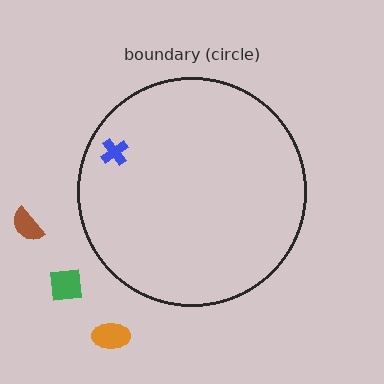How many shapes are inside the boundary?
1 inside, 3 outside.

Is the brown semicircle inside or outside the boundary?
Outside.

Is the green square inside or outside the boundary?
Outside.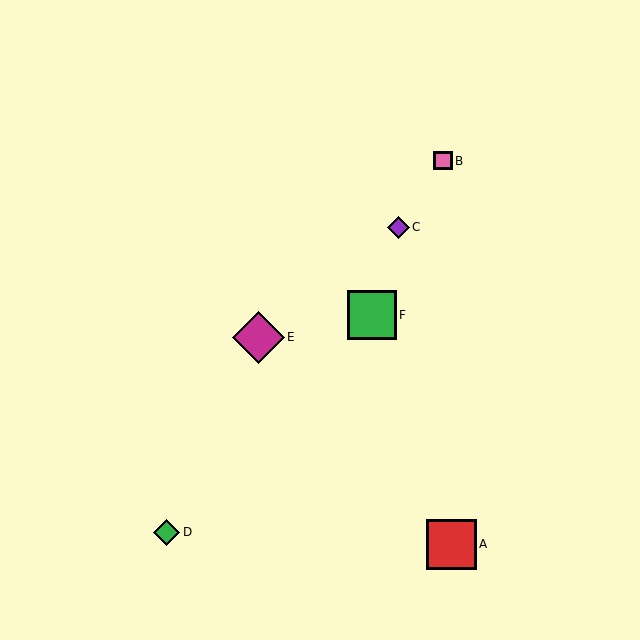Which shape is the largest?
The magenta diamond (labeled E) is the largest.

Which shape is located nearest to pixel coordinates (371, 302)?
The green square (labeled F) at (372, 315) is nearest to that location.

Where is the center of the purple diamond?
The center of the purple diamond is at (398, 227).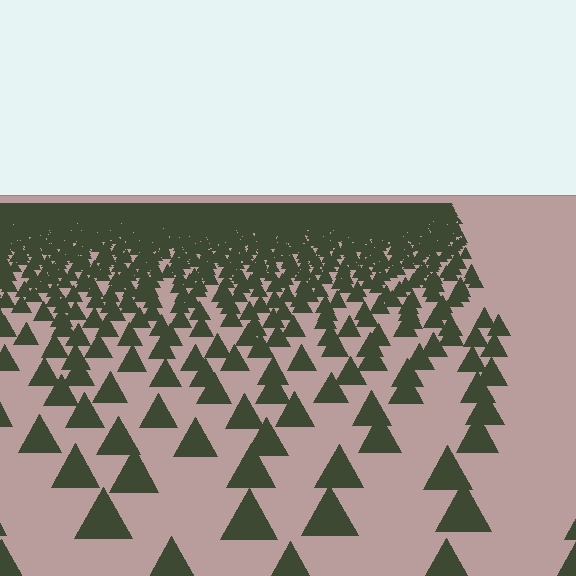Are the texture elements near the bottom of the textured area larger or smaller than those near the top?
Larger. Near the bottom, elements are closer to the viewer and appear at a bigger on-screen size.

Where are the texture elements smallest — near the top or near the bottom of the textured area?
Near the top.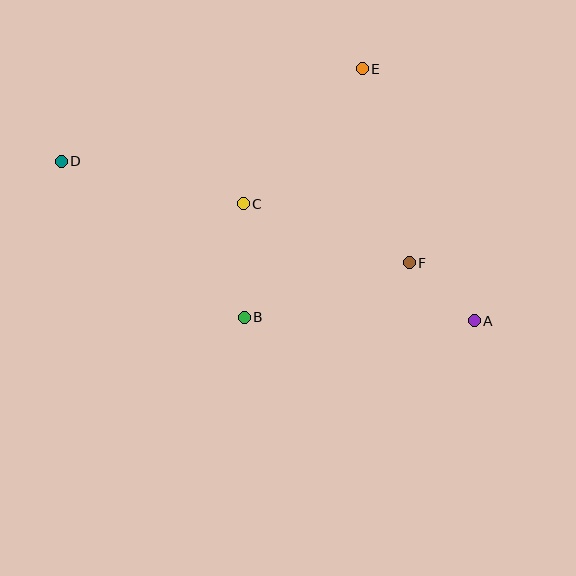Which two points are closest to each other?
Points A and F are closest to each other.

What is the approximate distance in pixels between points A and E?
The distance between A and E is approximately 276 pixels.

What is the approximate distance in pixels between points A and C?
The distance between A and C is approximately 259 pixels.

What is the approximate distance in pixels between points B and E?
The distance between B and E is approximately 275 pixels.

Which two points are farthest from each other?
Points A and D are farthest from each other.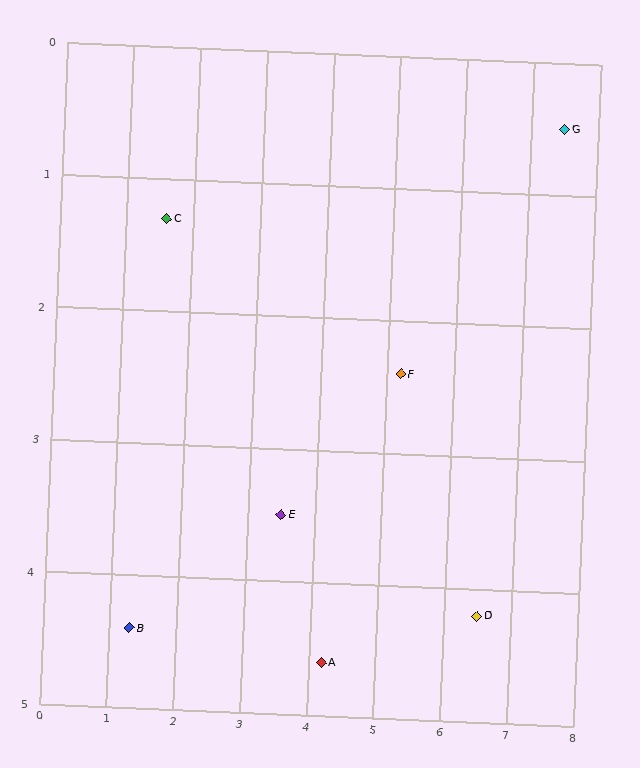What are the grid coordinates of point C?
Point C is at approximately (1.6, 1.3).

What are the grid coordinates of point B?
Point B is at approximately (1.3, 4.4).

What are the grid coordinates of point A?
Point A is at approximately (4.2, 4.6).